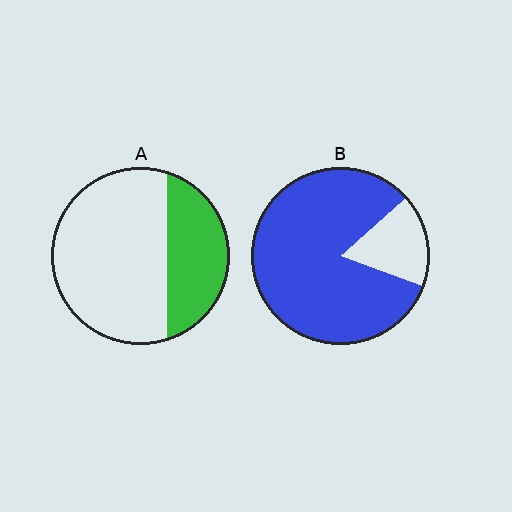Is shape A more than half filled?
No.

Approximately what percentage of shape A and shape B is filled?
A is approximately 30% and B is approximately 85%.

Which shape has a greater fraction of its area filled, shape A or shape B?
Shape B.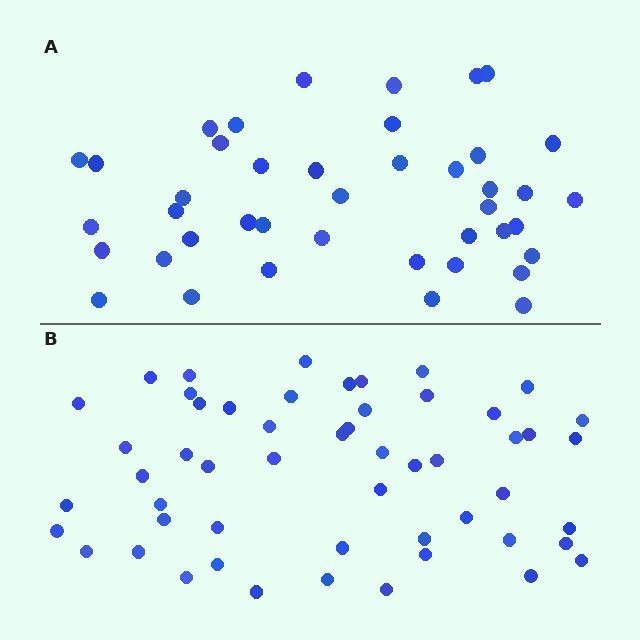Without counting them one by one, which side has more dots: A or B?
Region B (the bottom region) has more dots.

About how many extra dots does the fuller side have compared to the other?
Region B has roughly 12 or so more dots than region A.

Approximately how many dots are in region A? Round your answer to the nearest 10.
About 40 dots. (The exact count is 42, which rounds to 40.)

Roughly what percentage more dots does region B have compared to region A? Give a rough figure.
About 25% more.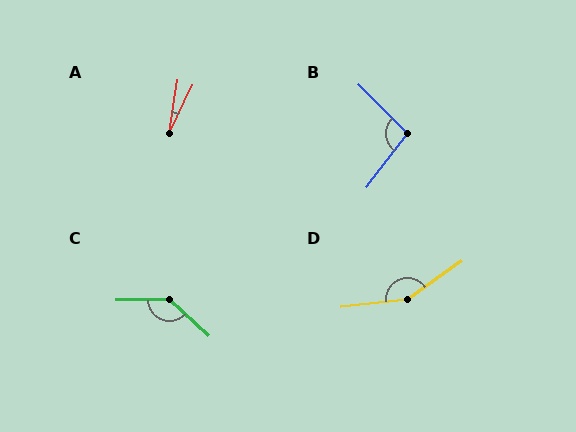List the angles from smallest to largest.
A (17°), B (98°), C (136°), D (152°).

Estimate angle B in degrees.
Approximately 98 degrees.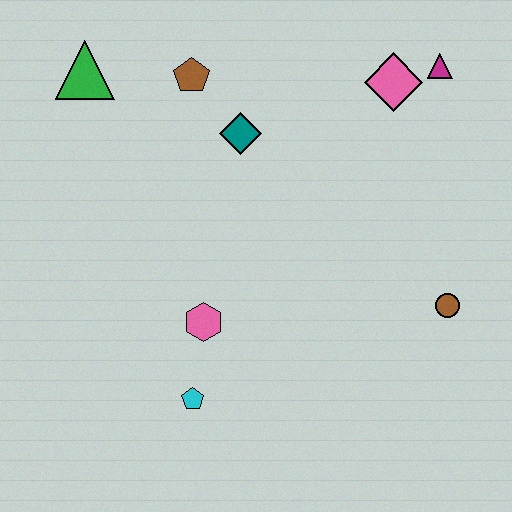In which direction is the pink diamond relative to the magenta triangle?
The pink diamond is to the left of the magenta triangle.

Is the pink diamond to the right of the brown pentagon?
Yes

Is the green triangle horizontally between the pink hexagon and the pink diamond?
No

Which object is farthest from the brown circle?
The green triangle is farthest from the brown circle.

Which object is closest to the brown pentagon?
The teal diamond is closest to the brown pentagon.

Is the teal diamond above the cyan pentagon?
Yes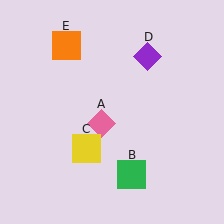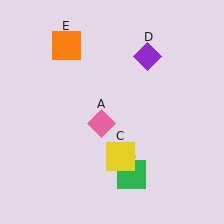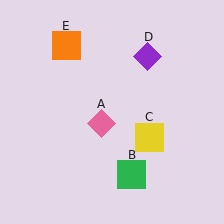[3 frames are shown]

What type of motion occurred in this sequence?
The yellow square (object C) rotated counterclockwise around the center of the scene.